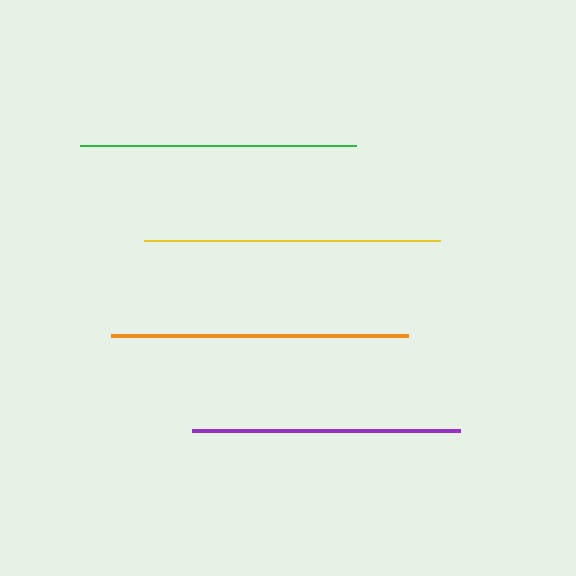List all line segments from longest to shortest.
From longest to shortest: orange, yellow, green, purple.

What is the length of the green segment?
The green segment is approximately 276 pixels long.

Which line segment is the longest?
The orange line is the longest at approximately 297 pixels.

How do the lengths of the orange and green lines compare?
The orange and green lines are approximately the same length.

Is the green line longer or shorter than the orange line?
The orange line is longer than the green line.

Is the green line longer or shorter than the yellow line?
The yellow line is longer than the green line.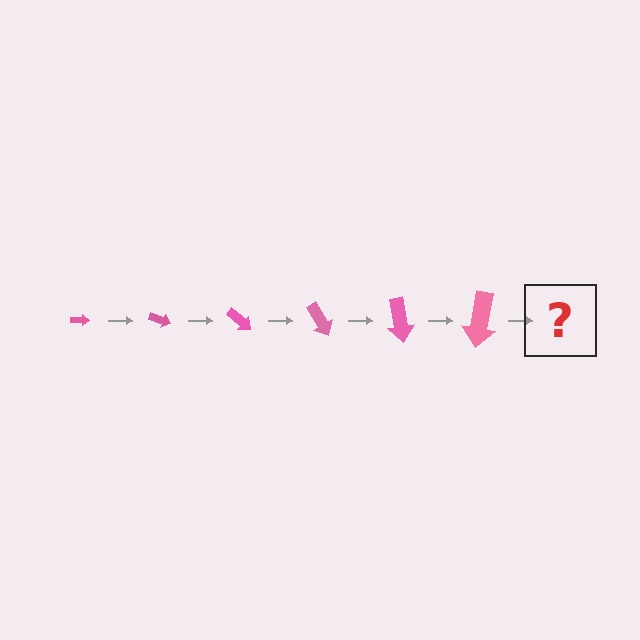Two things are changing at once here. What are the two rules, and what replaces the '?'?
The two rules are that the arrow grows larger each step and it rotates 20 degrees each step. The '?' should be an arrow, larger than the previous one and rotated 120 degrees from the start.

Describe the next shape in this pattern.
It should be an arrow, larger than the previous one and rotated 120 degrees from the start.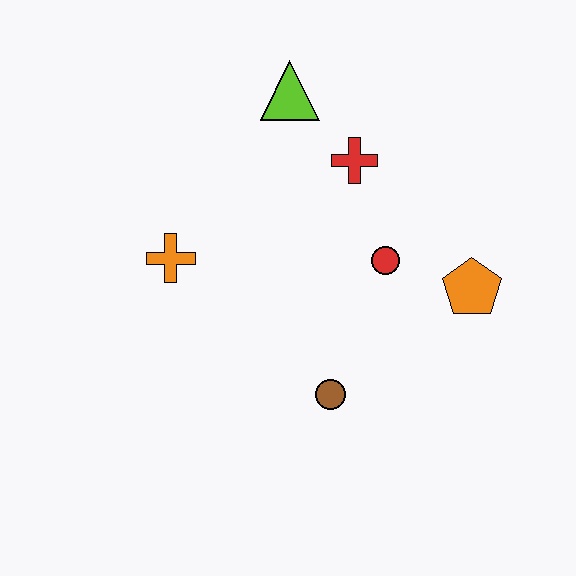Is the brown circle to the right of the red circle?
No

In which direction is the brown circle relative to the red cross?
The brown circle is below the red cross.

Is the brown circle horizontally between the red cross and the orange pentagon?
No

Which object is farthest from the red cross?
The brown circle is farthest from the red cross.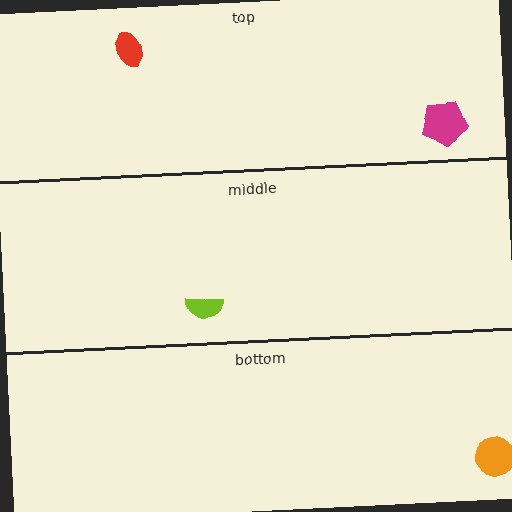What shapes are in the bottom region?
The orange circle.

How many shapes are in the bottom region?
1.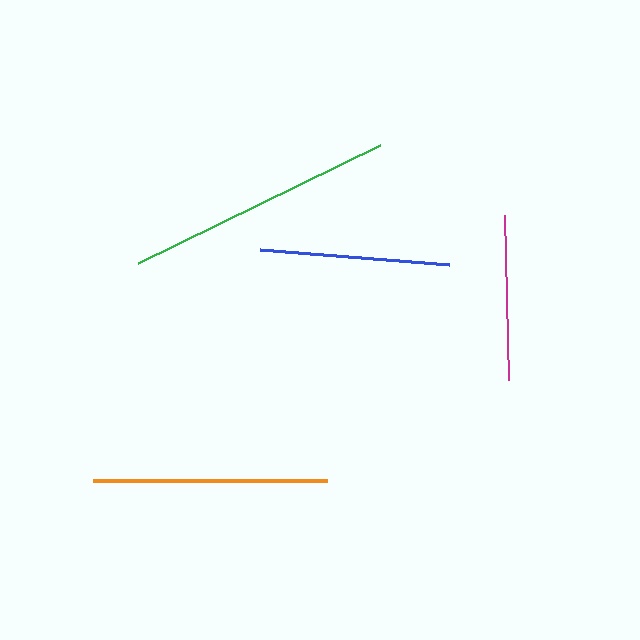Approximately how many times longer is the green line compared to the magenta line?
The green line is approximately 1.6 times the length of the magenta line.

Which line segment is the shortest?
The magenta line is the shortest at approximately 165 pixels.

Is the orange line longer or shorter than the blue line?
The orange line is longer than the blue line.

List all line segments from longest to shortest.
From longest to shortest: green, orange, blue, magenta.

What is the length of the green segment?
The green segment is approximately 270 pixels long.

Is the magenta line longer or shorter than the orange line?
The orange line is longer than the magenta line.